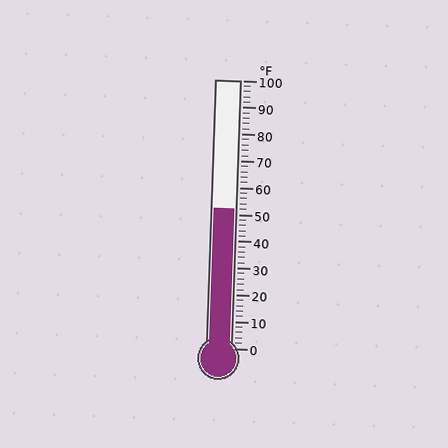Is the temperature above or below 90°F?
The temperature is below 90°F.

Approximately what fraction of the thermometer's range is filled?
The thermometer is filled to approximately 50% of its range.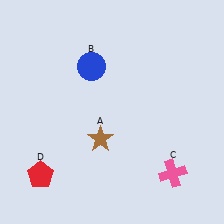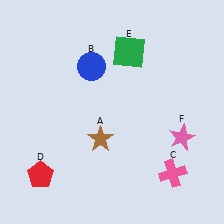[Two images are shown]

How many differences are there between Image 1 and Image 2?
There are 2 differences between the two images.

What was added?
A green square (E), a pink star (F) were added in Image 2.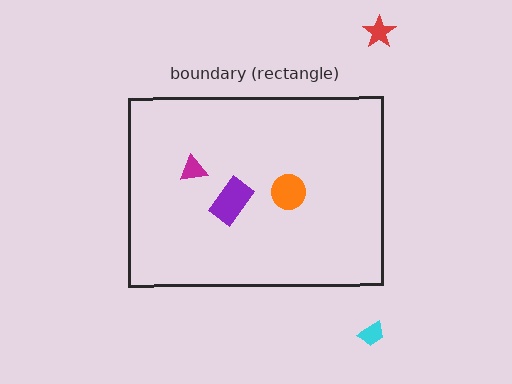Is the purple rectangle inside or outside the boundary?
Inside.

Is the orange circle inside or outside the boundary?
Inside.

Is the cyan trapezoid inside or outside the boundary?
Outside.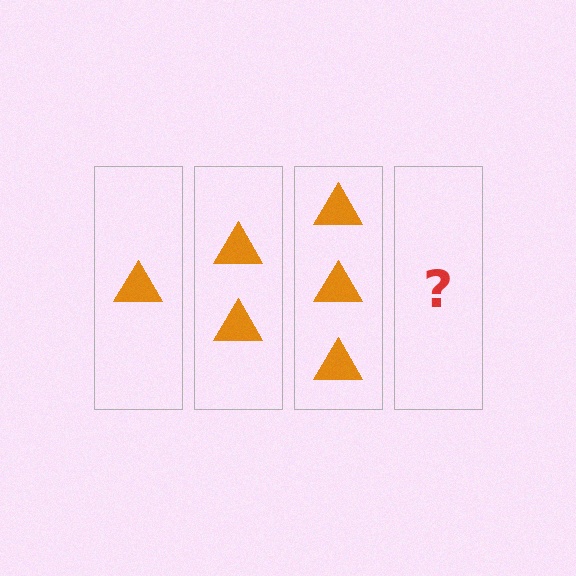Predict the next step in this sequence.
The next step is 4 triangles.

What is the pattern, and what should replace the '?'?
The pattern is that each step adds one more triangle. The '?' should be 4 triangles.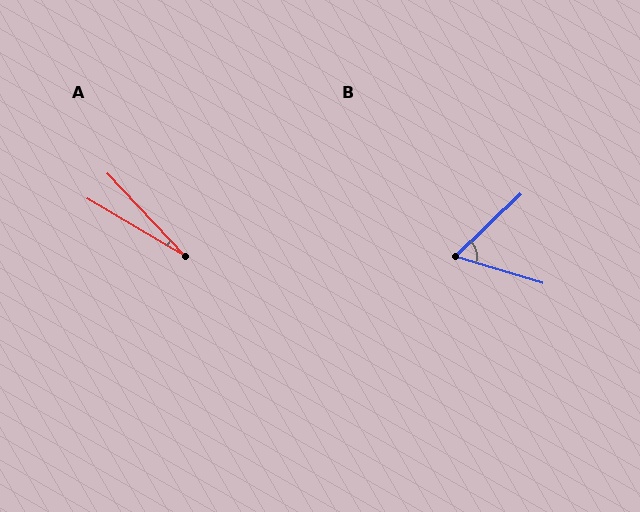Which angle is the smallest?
A, at approximately 17 degrees.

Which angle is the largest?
B, at approximately 61 degrees.